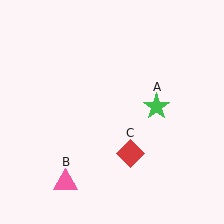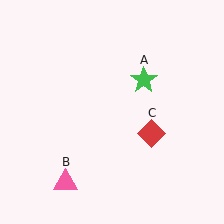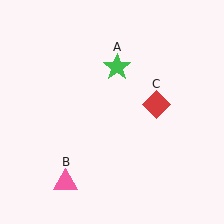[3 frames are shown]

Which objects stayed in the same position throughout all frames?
Pink triangle (object B) remained stationary.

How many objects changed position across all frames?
2 objects changed position: green star (object A), red diamond (object C).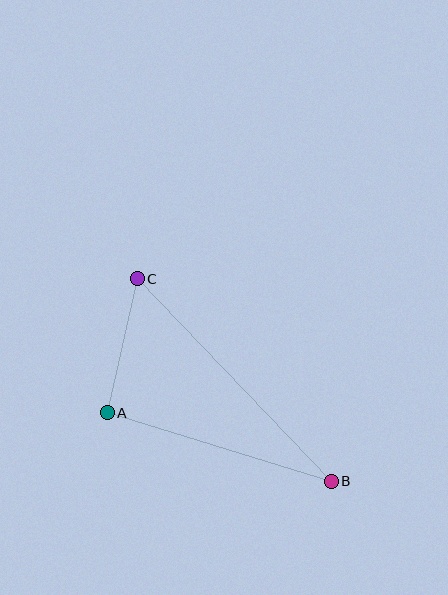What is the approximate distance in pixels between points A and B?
The distance between A and B is approximately 234 pixels.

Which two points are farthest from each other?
Points B and C are farthest from each other.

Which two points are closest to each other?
Points A and C are closest to each other.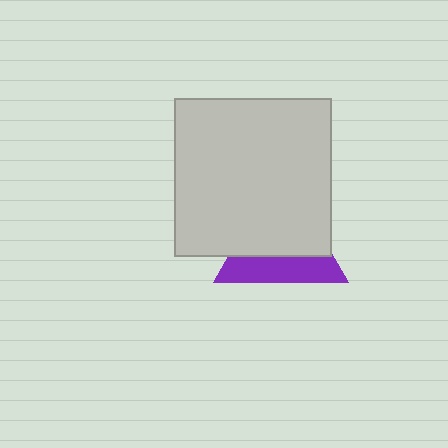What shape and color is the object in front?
The object in front is a light gray square.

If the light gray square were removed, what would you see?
You would see the complete purple triangle.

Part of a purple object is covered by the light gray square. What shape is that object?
It is a triangle.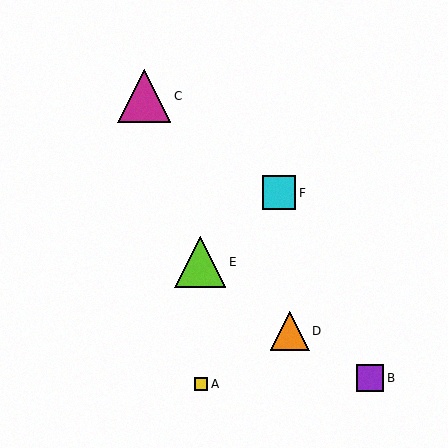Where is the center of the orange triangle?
The center of the orange triangle is at (290, 331).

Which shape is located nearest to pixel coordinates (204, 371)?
The yellow square (labeled A) at (201, 384) is nearest to that location.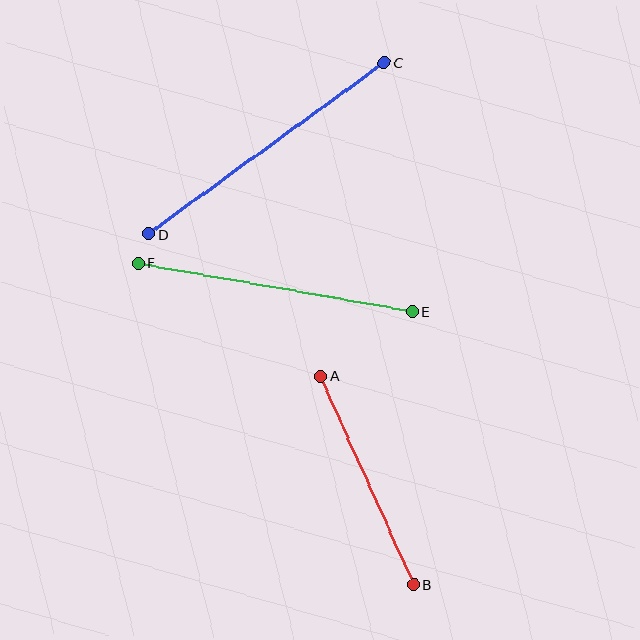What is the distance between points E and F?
The distance is approximately 278 pixels.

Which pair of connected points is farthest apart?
Points C and D are farthest apart.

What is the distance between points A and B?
The distance is approximately 229 pixels.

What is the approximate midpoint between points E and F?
The midpoint is at approximately (275, 287) pixels.